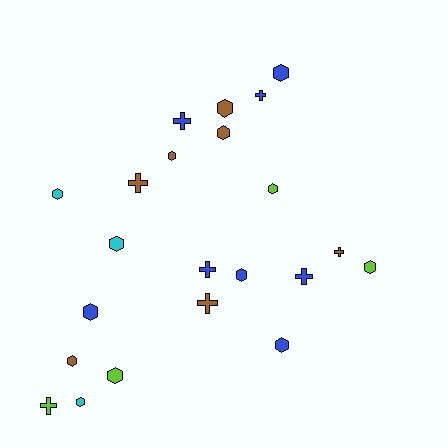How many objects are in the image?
There are 22 objects.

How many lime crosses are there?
There is 1 lime cross.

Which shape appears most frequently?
Hexagon, with 14 objects.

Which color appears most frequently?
Blue, with 8 objects.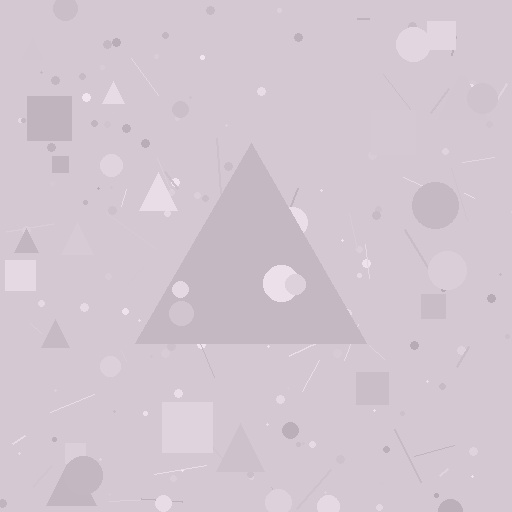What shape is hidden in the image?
A triangle is hidden in the image.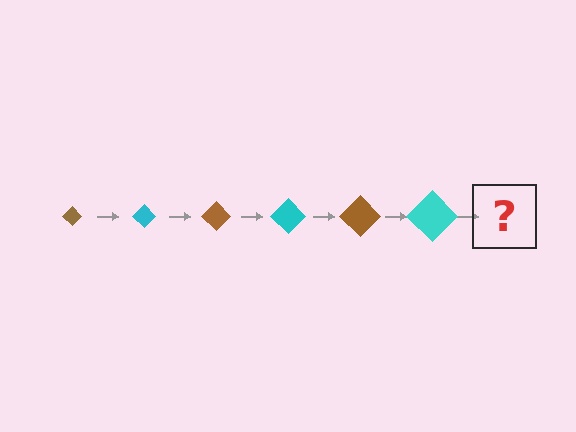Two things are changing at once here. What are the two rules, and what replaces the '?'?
The two rules are that the diamond grows larger each step and the color cycles through brown and cyan. The '?' should be a brown diamond, larger than the previous one.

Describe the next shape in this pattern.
It should be a brown diamond, larger than the previous one.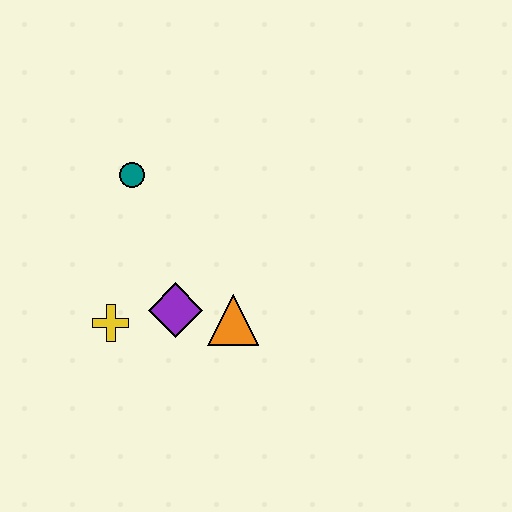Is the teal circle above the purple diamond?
Yes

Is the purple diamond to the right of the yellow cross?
Yes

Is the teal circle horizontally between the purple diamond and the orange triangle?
No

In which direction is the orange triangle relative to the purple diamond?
The orange triangle is to the right of the purple diamond.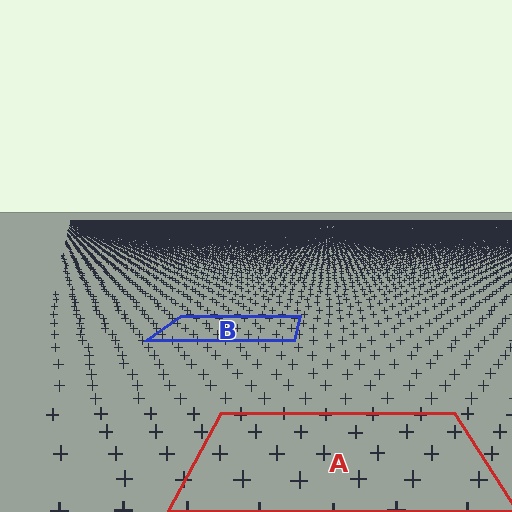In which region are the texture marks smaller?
The texture marks are smaller in region B, because it is farther away.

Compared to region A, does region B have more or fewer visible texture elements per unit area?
Region B has more texture elements per unit area — they are packed more densely because it is farther away.